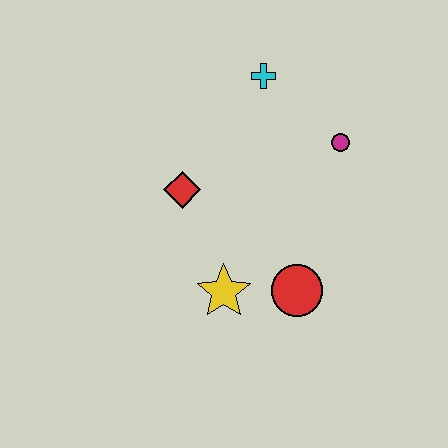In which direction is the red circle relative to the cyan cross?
The red circle is below the cyan cross.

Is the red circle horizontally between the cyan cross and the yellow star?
No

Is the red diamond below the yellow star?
No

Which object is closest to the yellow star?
The red circle is closest to the yellow star.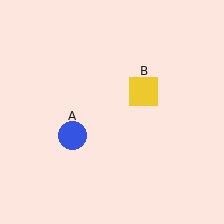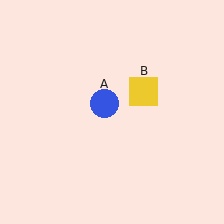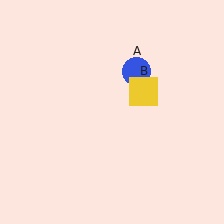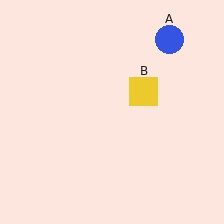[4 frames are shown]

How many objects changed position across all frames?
1 object changed position: blue circle (object A).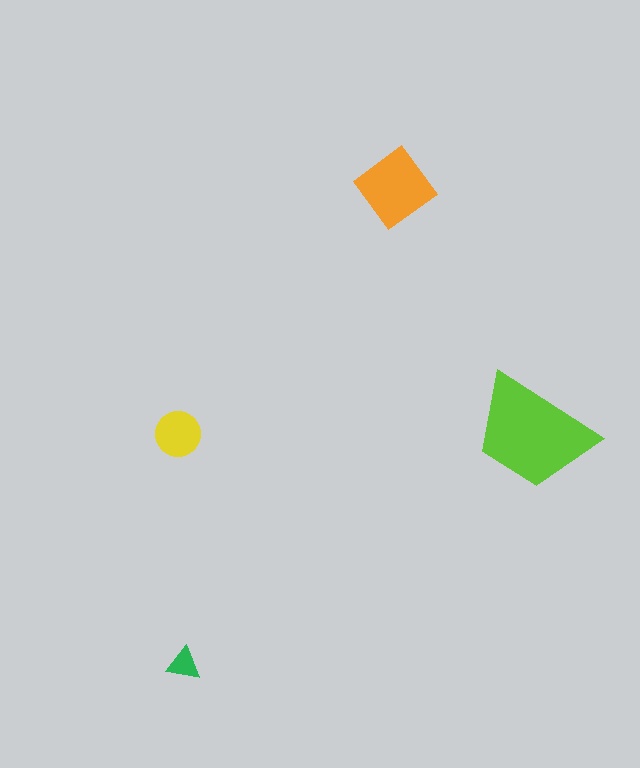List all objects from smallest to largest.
The green triangle, the yellow circle, the orange diamond, the lime trapezoid.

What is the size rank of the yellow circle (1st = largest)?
3rd.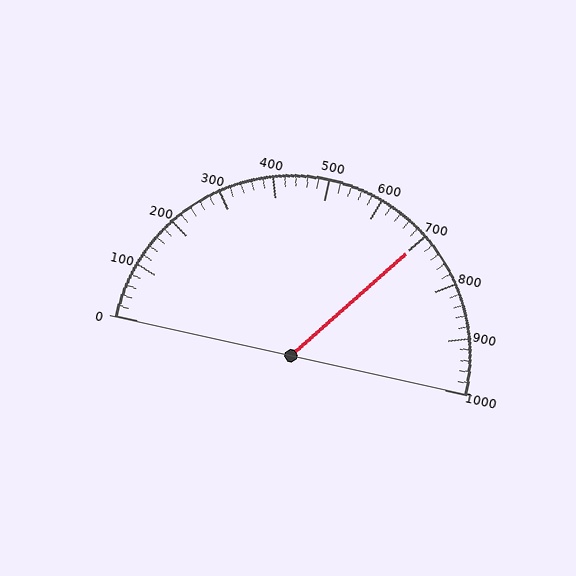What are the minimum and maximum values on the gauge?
The gauge ranges from 0 to 1000.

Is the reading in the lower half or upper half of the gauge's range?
The reading is in the upper half of the range (0 to 1000).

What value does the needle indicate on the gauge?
The needle indicates approximately 700.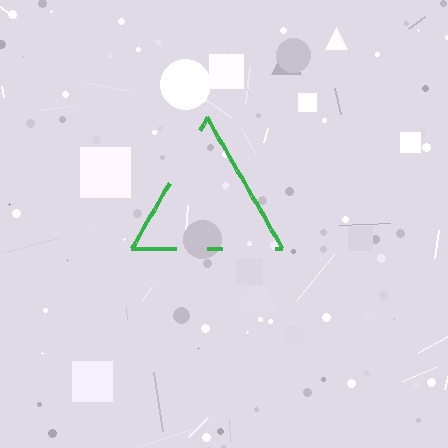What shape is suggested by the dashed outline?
The dashed outline suggests a triangle.